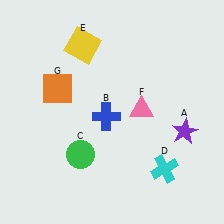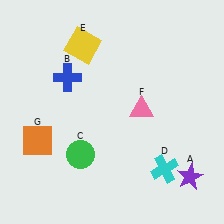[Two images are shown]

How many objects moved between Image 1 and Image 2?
3 objects moved between the two images.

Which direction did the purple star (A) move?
The purple star (A) moved down.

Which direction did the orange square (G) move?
The orange square (G) moved down.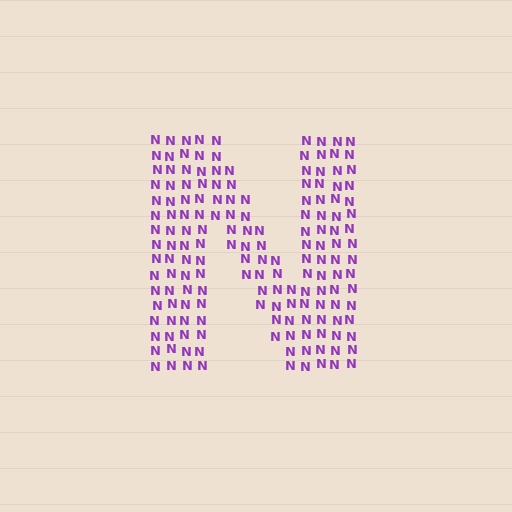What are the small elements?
The small elements are letter N's.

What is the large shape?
The large shape is the letter N.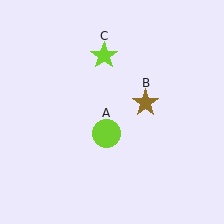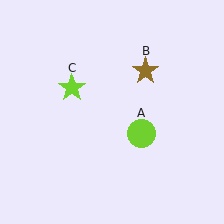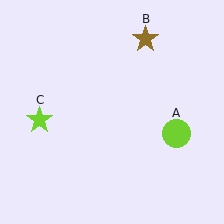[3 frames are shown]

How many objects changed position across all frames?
3 objects changed position: lime circle (object A), brown star (object B), lime star (object C).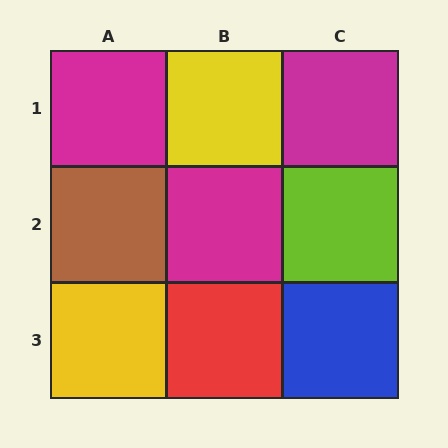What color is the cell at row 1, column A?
Magenta.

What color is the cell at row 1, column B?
Yellow.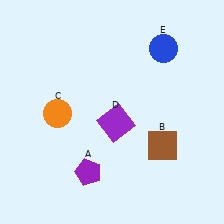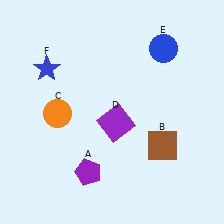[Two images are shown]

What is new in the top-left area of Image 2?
A blue star (F) was added in the top-left area of Image 2.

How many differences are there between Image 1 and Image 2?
There is 1 difference between the two images.